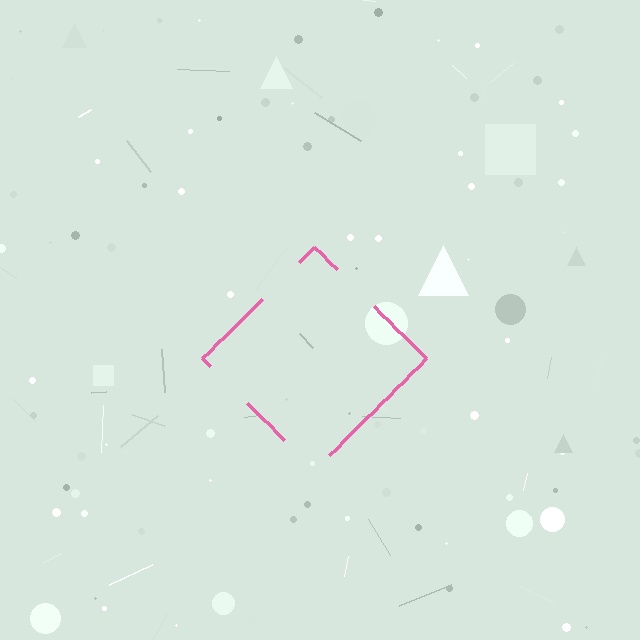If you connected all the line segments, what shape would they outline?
They would outline a diamond.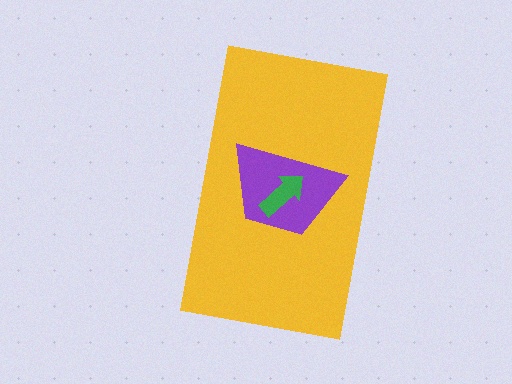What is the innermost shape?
The green arrow.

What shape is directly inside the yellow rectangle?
The purple trapezoid.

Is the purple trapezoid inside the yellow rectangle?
Yes.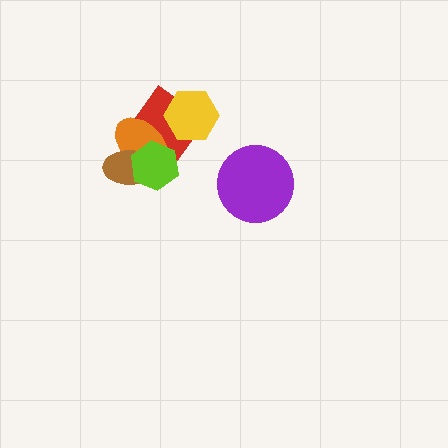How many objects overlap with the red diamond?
4 objects overlap with the red diamond.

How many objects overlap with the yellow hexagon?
1 object overlaps with the yellow hexagon.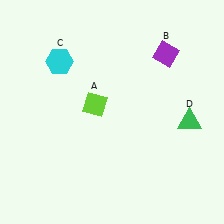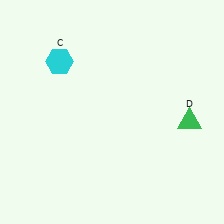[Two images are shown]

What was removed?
The purple diamond (B), the lime diamond (A) were removed in Image 2.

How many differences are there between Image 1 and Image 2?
There are 2 differences between the two images.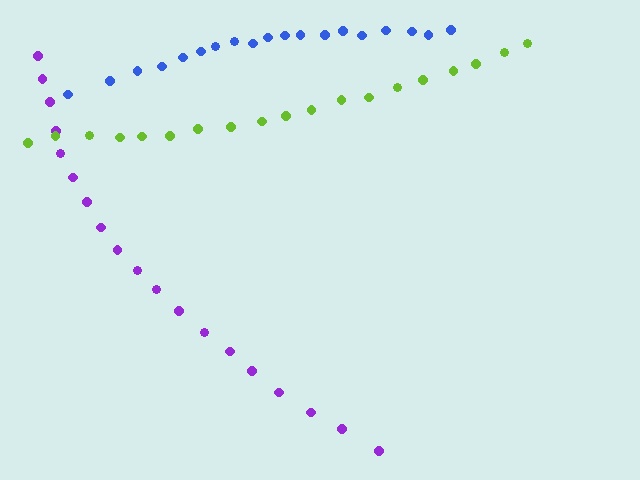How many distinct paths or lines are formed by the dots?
There are 3 distinct paths.